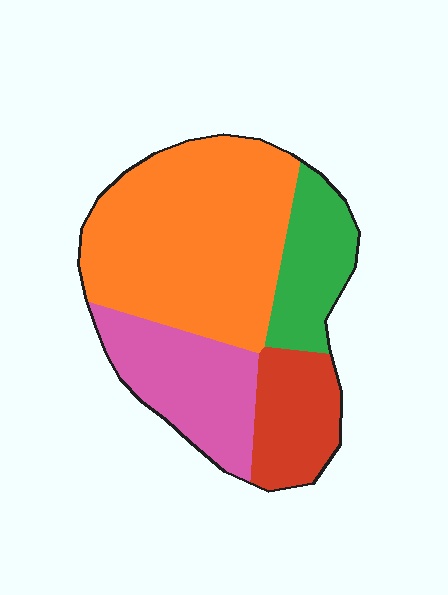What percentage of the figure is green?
Green covers around 15% of the figure.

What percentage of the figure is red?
Red covers 15% of the figure.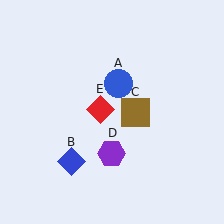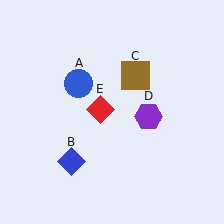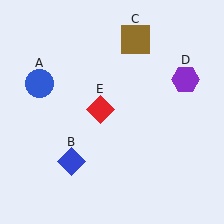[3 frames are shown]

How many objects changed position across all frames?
3 objects changed position: blue circle (object A), brown square (object C), purple hexagon (object D).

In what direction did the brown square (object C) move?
The brown square (object C) moved up.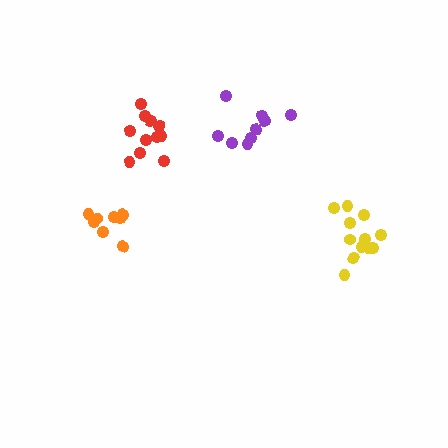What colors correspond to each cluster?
The clusters are colored: red, purple, orange, yellow.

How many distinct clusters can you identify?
There are 4 distinct clusters.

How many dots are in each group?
Group 1: 11 dots, Group 2: 9 dots, Group 3: 8 dots, Group 4: 12 dots (40 total).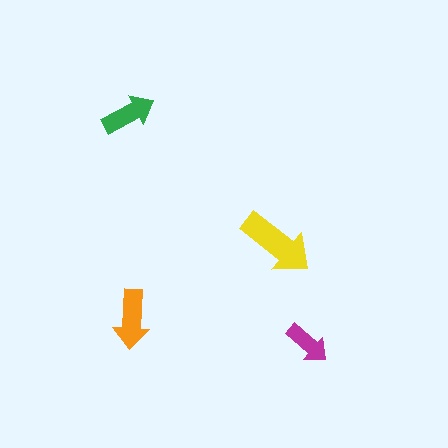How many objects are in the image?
There are 4 objects in the image.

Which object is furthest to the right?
The magenta arrow is rightmost.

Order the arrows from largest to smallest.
the yellow one, the orange one, the green one, the magenta one.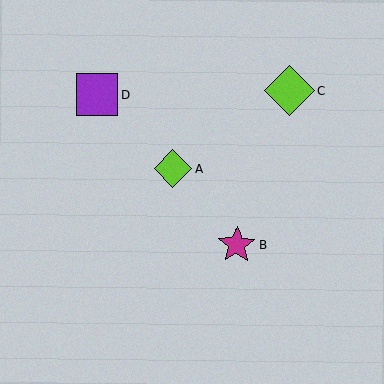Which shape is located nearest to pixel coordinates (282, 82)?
The lime diamond (labeled C) at (290, 91) is nearest to that location.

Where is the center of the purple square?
The center of the purple square is at (97, 95).